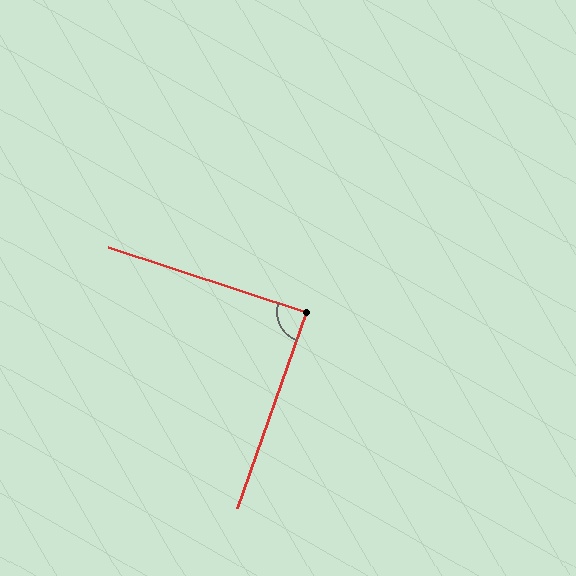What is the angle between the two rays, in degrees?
Approximately 89 degrees.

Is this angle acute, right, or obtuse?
It is approximately a right angle.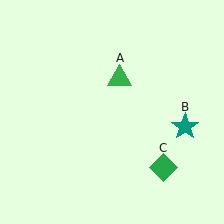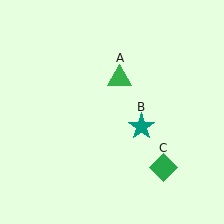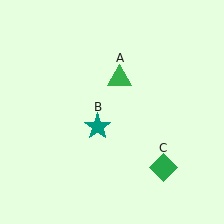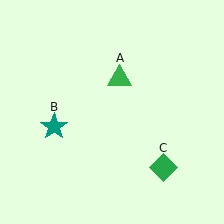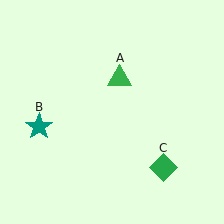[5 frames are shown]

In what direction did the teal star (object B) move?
The teal star (object B) moved left.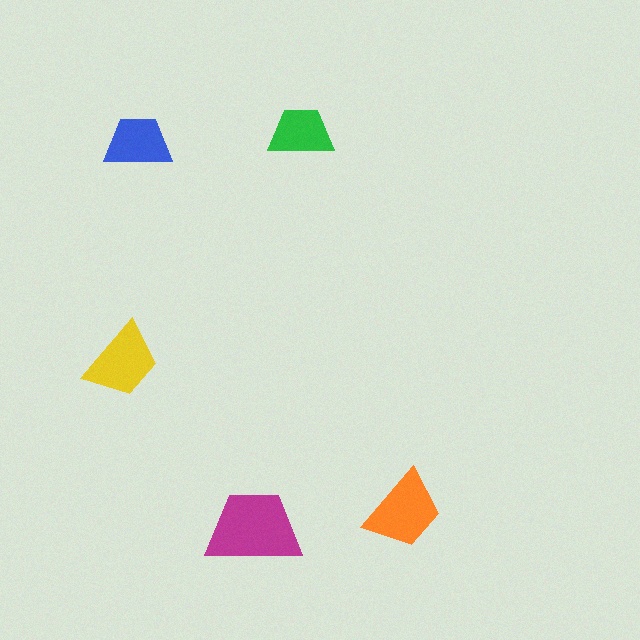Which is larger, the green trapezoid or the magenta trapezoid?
The magenta one.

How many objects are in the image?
There are 5 objects in the image.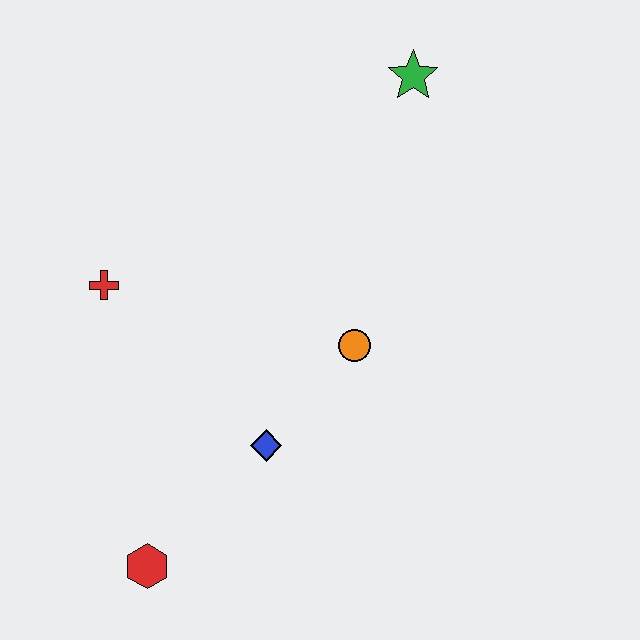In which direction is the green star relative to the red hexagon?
The green star is above the red hexagon.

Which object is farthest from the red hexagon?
The green star is farthest from the red hexagon.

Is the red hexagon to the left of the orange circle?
Yes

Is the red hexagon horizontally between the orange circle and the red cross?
Yes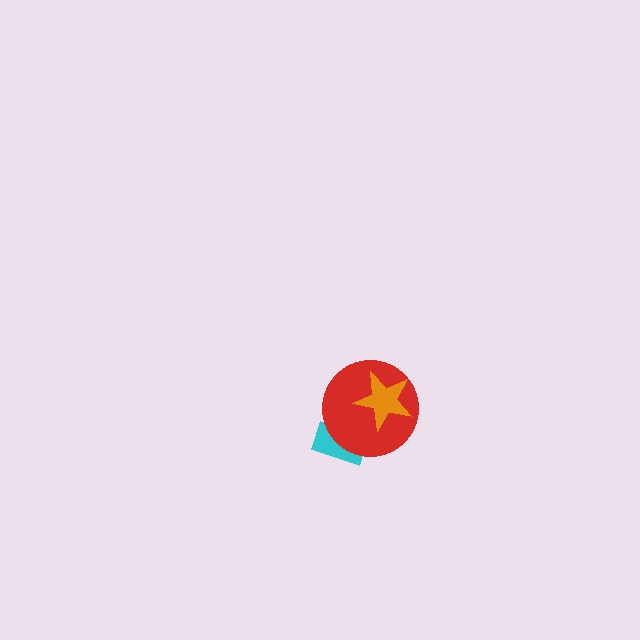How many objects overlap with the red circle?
2 objects overlap with the red circle.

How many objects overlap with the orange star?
1 object overlaps with the orange star.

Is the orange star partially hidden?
No, no other shape covers it.